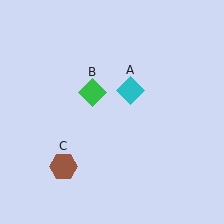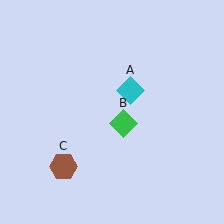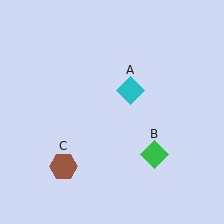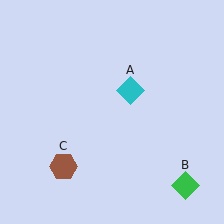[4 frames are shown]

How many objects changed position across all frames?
1 object changed position: green diamond (object B).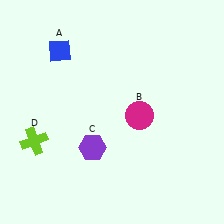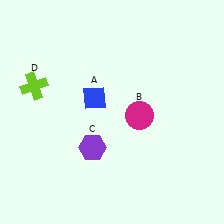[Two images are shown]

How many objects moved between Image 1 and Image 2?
2 objects moved between the two images.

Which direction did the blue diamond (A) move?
The blue diamond (A) moved down.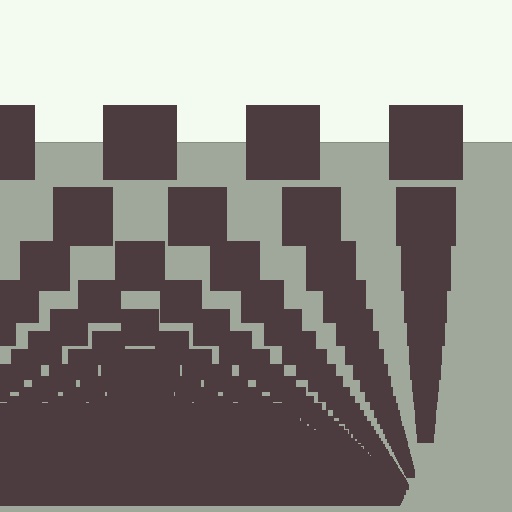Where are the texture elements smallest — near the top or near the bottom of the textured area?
Near the bottom.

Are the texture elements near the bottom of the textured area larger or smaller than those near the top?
Smaller. The gradient is inverted — elements near the bottom are smaller and denser.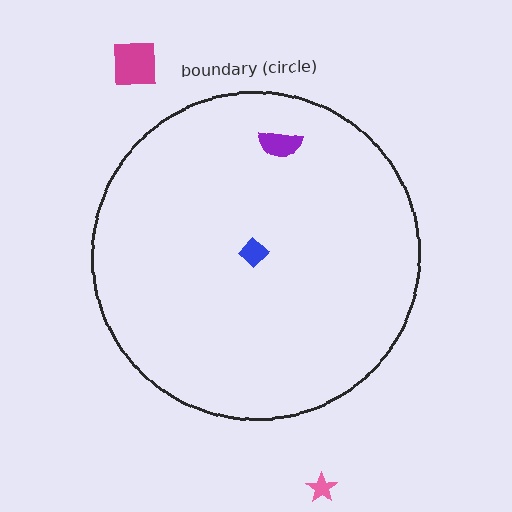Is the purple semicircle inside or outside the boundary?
Inside.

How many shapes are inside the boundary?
2 inside, 2 outside.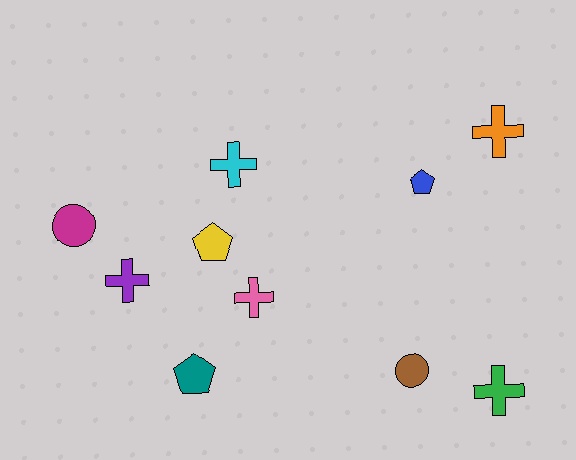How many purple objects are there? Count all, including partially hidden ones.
There is 1 purple object.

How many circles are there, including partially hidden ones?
There are 2 circles.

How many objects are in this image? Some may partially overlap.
There are 10 objects.